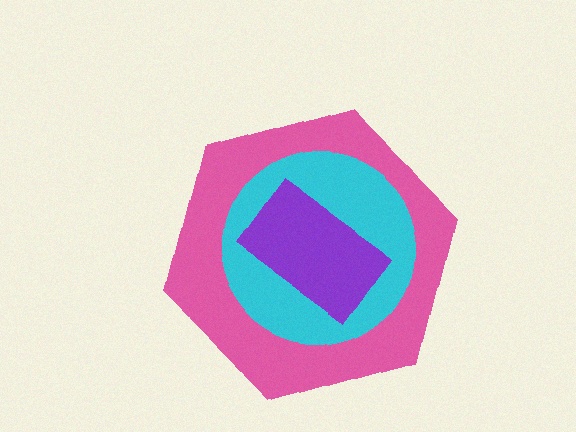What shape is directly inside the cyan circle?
The purple rectangle.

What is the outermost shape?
The pink hexagon.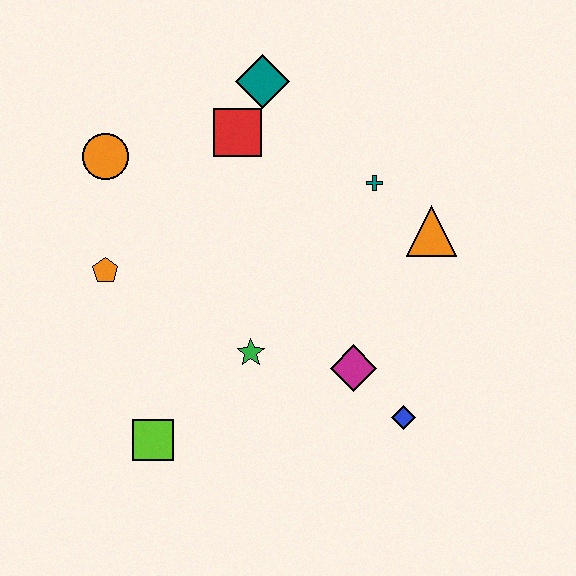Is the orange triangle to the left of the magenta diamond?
No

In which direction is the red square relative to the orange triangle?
The red square is to the left of the orange triangle.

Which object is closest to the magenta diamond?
The blue diamond is closest to the magenta diamond.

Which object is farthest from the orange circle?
The blue diamond is farthest from the orange circle.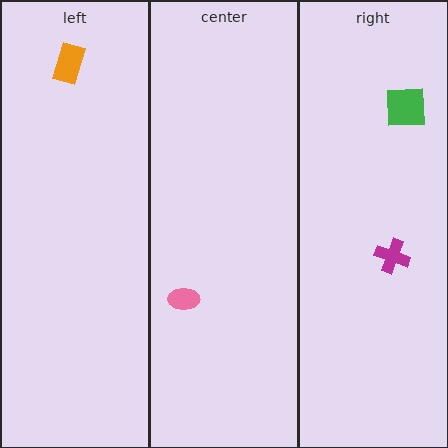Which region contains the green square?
The right region.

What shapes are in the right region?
The green square, the magenta cross.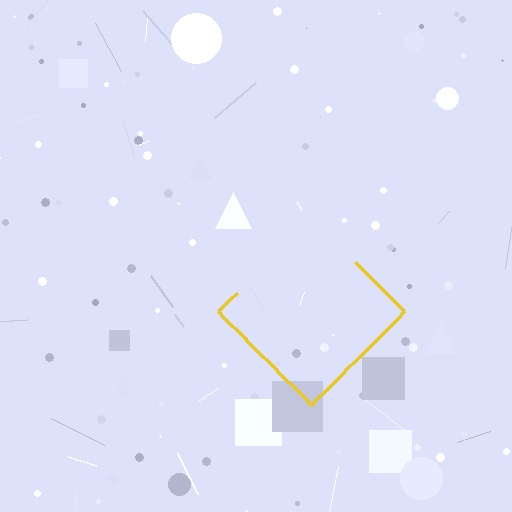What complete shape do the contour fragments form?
The contour fragments form a diamond.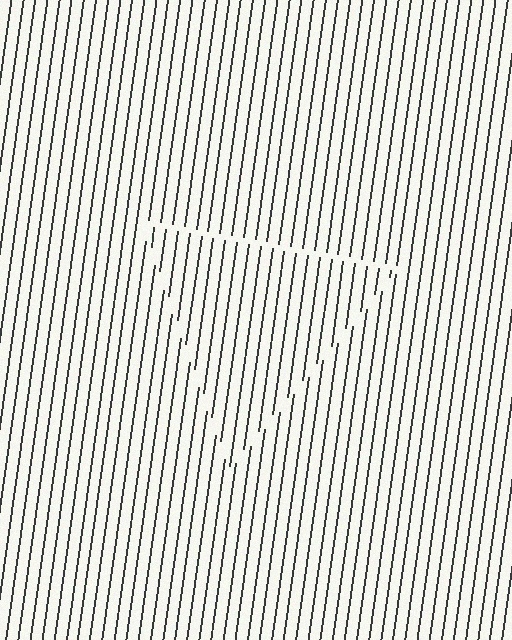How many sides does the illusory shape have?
3 sides — the line-ends trace a triangle.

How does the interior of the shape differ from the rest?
The interior of the shape contains the same grating, shifted by half a period — the contour is defined by the phase discontinuity where line-ends from the inner and outer gratings abut.